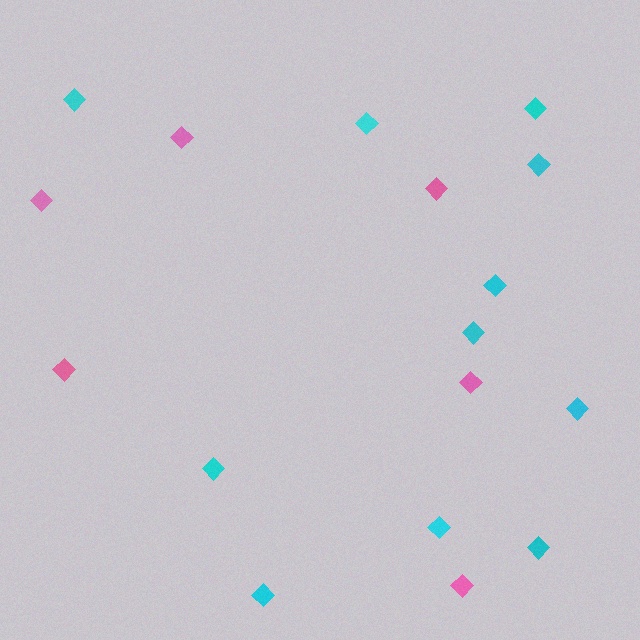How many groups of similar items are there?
There are 2 groups: one group of pink diamonds (6) and one group of cyan diamonds (11).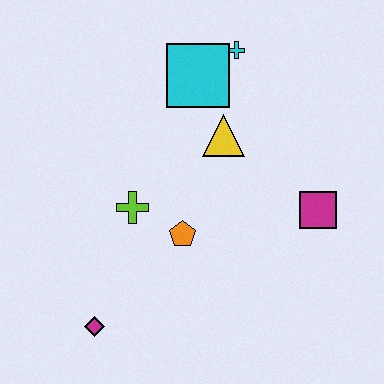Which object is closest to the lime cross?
The orange pentagon is closest to the lime cross.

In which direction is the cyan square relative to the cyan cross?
The cyan square is to the left of the cyan cross.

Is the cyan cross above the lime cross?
Yes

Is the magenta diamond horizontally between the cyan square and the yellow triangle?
No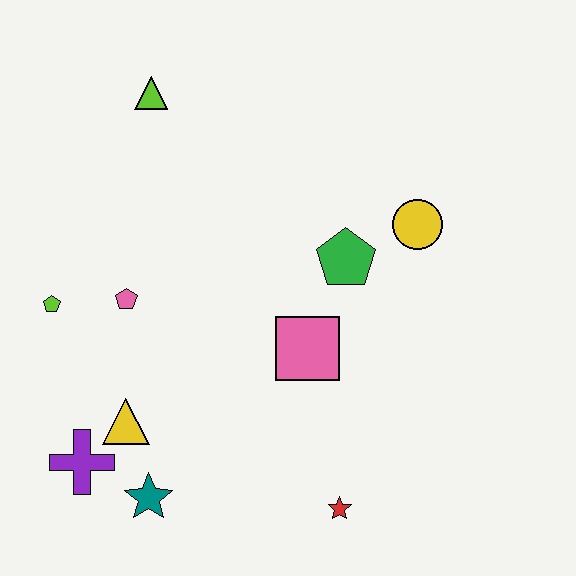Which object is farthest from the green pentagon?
The purple cross is farthest from the green pentagon.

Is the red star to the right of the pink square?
Yes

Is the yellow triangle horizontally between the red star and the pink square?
No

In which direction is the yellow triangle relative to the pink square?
The yellow triangle is to the left of the pink square.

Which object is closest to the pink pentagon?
The lime pentagon is closest to the pink pentagon.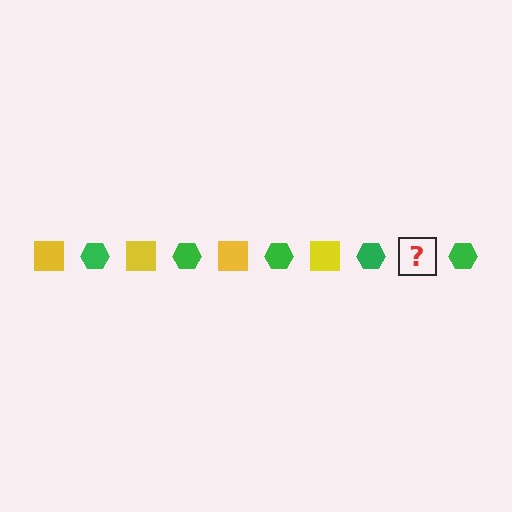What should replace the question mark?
The question mark should be replaced with a yellow square.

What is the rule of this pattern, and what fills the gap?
The rule is that the pattern alternates between yellow square and green hexagon. The gap should be filled with a yellow square.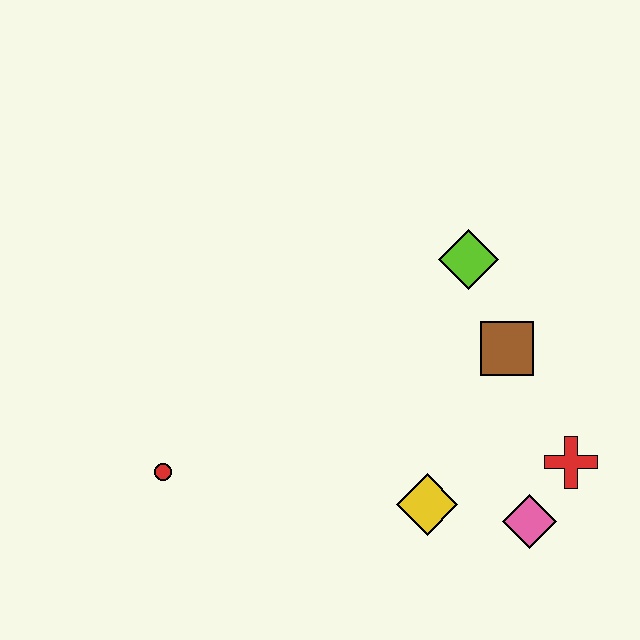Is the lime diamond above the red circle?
Yes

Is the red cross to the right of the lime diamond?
Yes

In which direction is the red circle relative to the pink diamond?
The red circle is to the left of the pink diamond.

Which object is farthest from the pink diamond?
The red circle is farthest from the pink diamond.